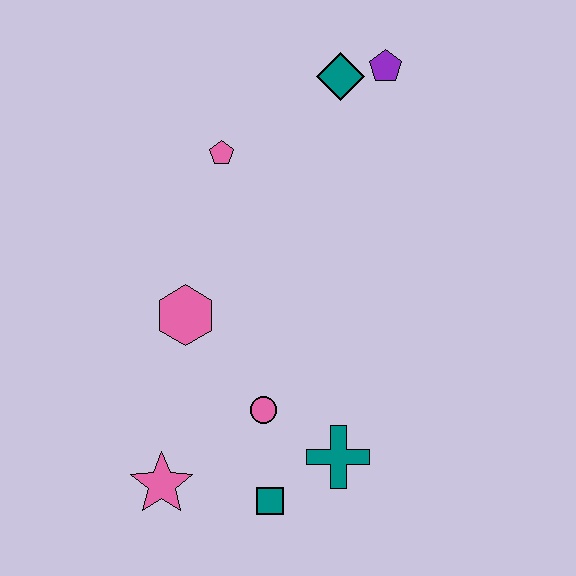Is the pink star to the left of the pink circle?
Yes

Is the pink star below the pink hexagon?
Yes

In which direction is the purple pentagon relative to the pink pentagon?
The purple pentagon is to the right of the pink pentagon.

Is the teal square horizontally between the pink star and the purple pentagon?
Yes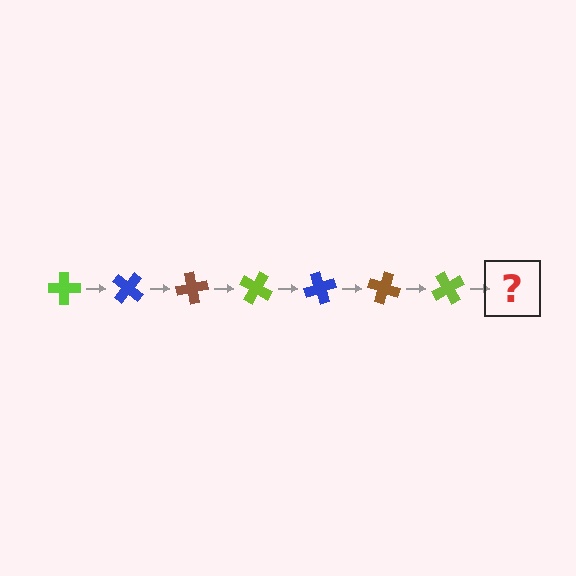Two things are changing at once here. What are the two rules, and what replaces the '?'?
The two rules are that it rotates 40 degrees each step and the color cycles through lime, blue, and brown. The '?' should be a blue cross, rotated 280 degrees from the start.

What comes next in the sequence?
The next element should be a blue cross, rotated 280 degrees from the start.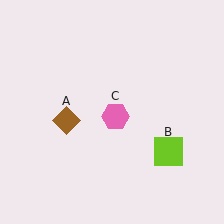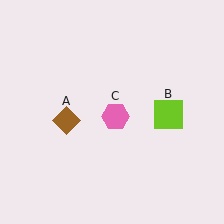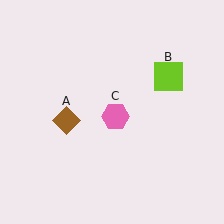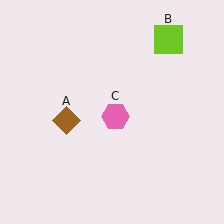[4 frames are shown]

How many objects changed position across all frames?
1 object changed position: lime square (object B).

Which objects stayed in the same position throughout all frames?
Brown diamond (object A) and pink hexagon (object C) remained stationary.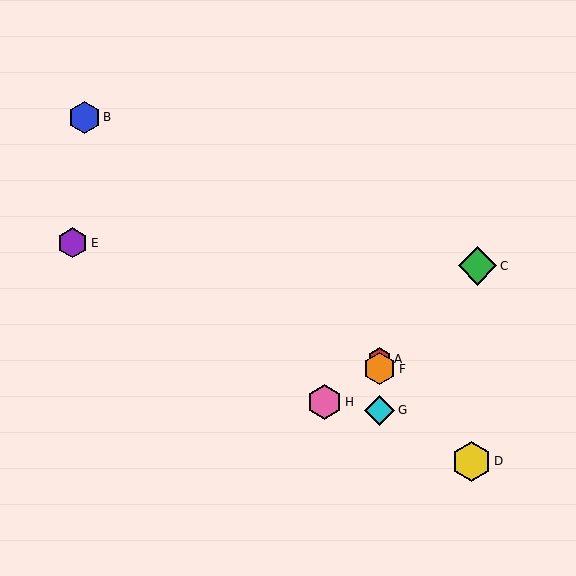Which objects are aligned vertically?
Objects A, F, G are aligned vertically.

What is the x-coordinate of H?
Object H is at x≈325.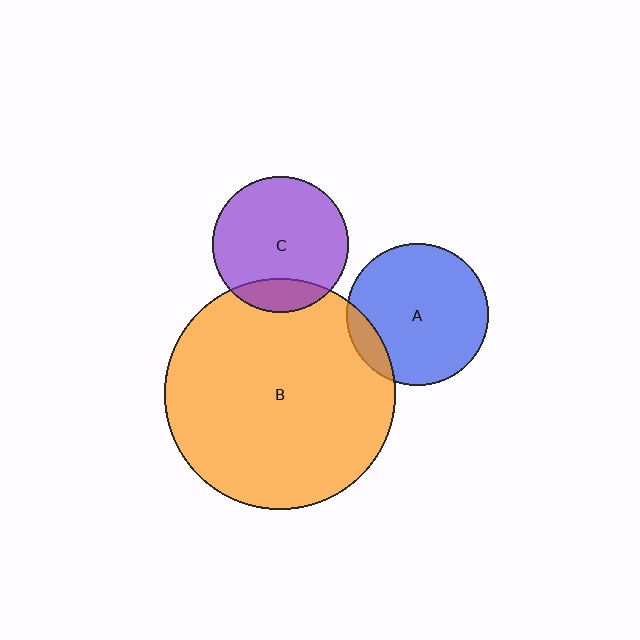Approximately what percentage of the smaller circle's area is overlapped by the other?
Approximately 10%.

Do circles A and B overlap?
Yes.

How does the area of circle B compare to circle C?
Approximately 2.9 times.